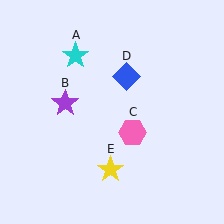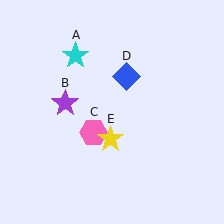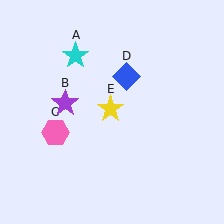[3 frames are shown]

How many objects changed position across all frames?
2 objects changed position: pink hexagon (object C), yellow star (object E).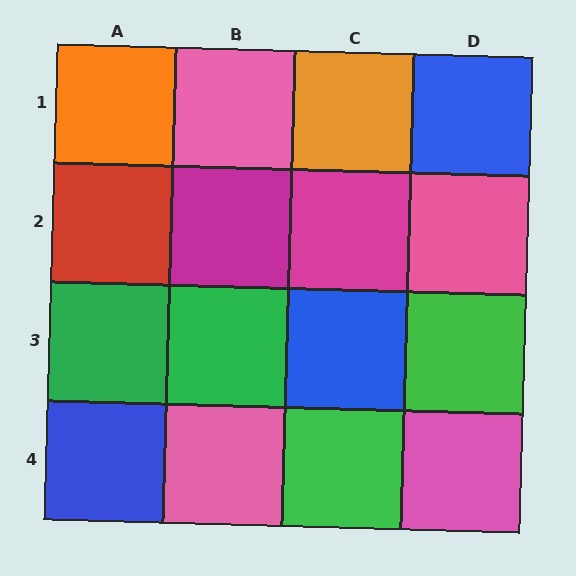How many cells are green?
4 cells are green.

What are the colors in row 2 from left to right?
Red, magenta, magenta, pink.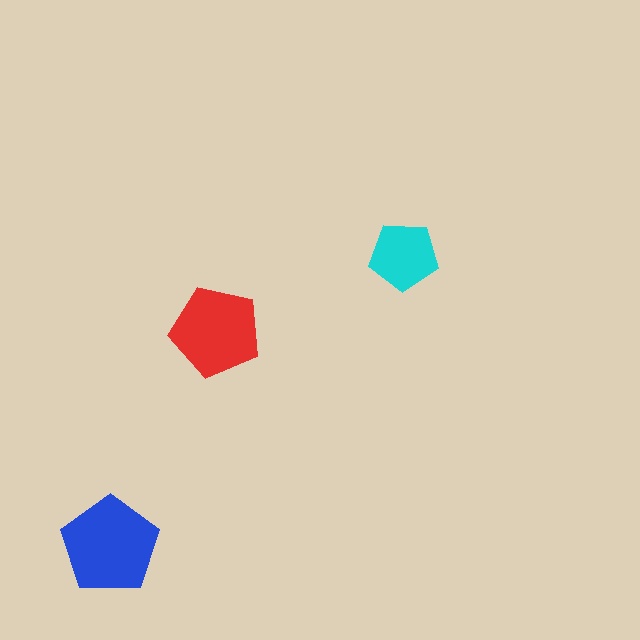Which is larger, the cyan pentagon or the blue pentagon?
The blue one.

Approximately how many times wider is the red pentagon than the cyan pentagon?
About 1.5 times wider.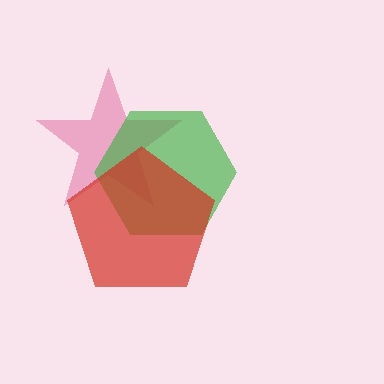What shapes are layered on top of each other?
The layered shapes are: a pink star, a green hexagon, a red pentagon.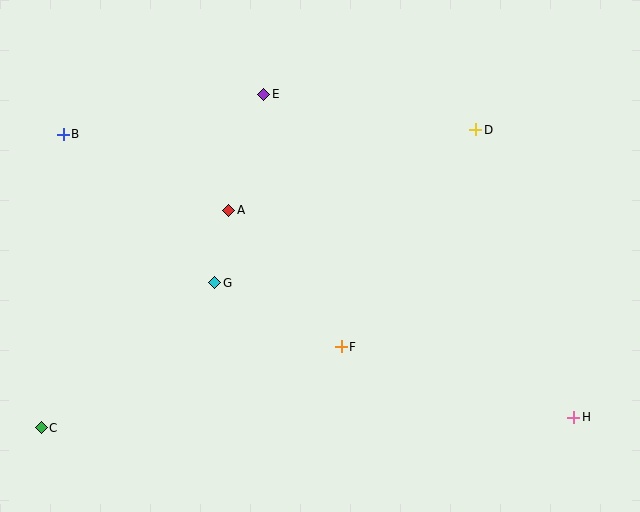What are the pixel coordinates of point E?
Point E is at (264, 94).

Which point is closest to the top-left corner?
Point B is closest to the top-left corner.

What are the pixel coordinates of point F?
Point F is at (341, 347).